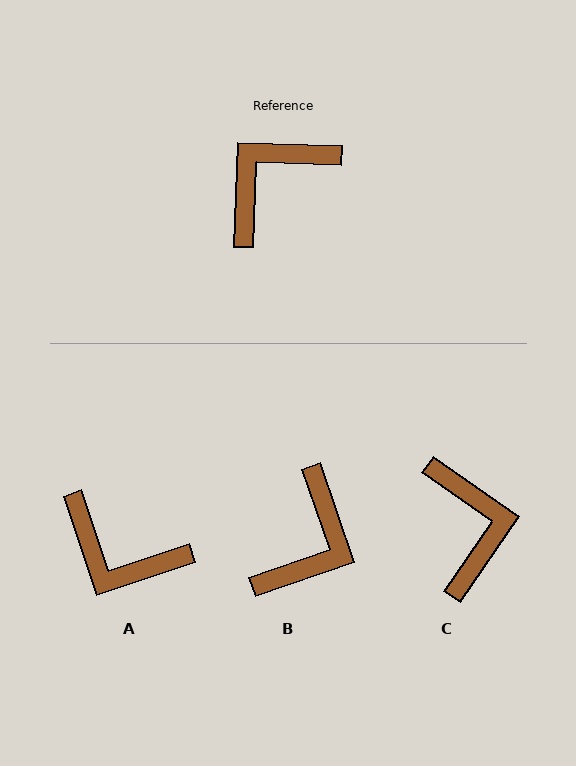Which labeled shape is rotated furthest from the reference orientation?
B, about 159 degrees away.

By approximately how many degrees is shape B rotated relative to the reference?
Approximately 159 degrees clockwise.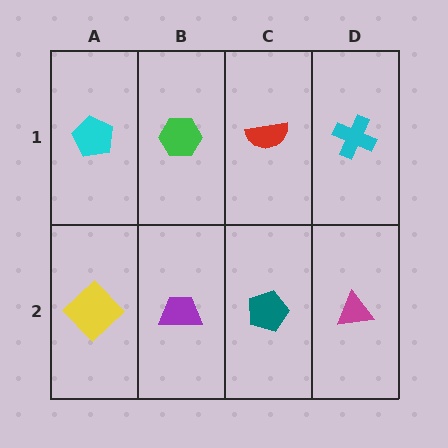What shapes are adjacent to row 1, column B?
A purple trapezoid (row 2, column B), a cyan pentagon (row 1, column A), a red semicircle (row 1, column C).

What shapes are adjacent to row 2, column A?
A cyan pentagon (row 1, column A), a purple trapezoid (row 2, column B).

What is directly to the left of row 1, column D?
A red semicircle.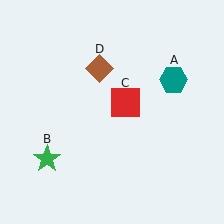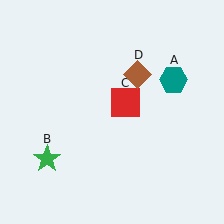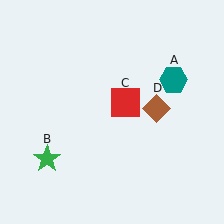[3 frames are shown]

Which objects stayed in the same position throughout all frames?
Teal hexagon (object A) and green star (object B) and red square (object C) remained stationary.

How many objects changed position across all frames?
1 object changed position: brown diamond (object D).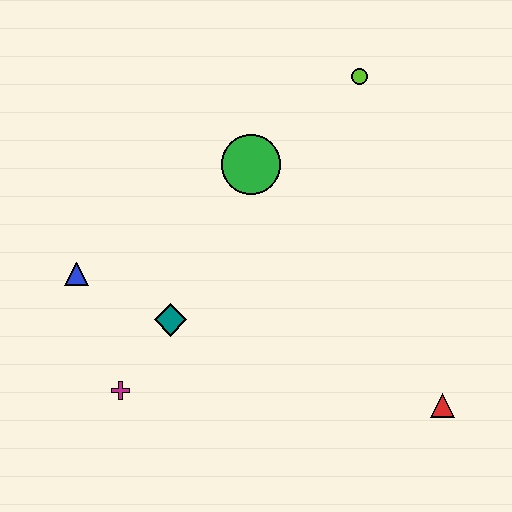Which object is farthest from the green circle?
The red triangle is farthest from the green circle.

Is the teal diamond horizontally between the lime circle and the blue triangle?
Yes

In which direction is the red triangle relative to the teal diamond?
The red triangle is to the right of the teal diamond.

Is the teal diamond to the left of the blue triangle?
No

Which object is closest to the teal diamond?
The magenta cross is closest to the teal diamond.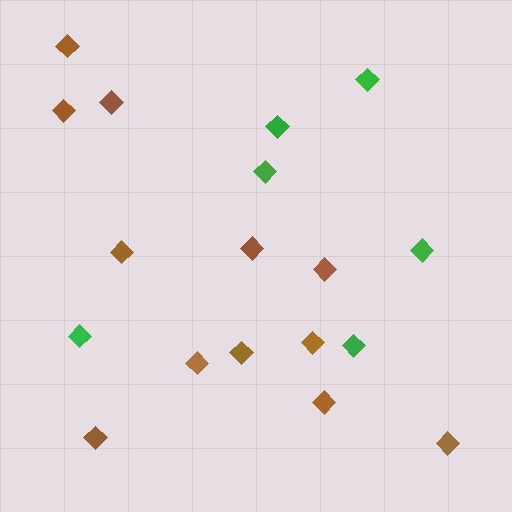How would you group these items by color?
There are 2 groups: one group of brown diamonds (12) and one group of green diamonds (6).